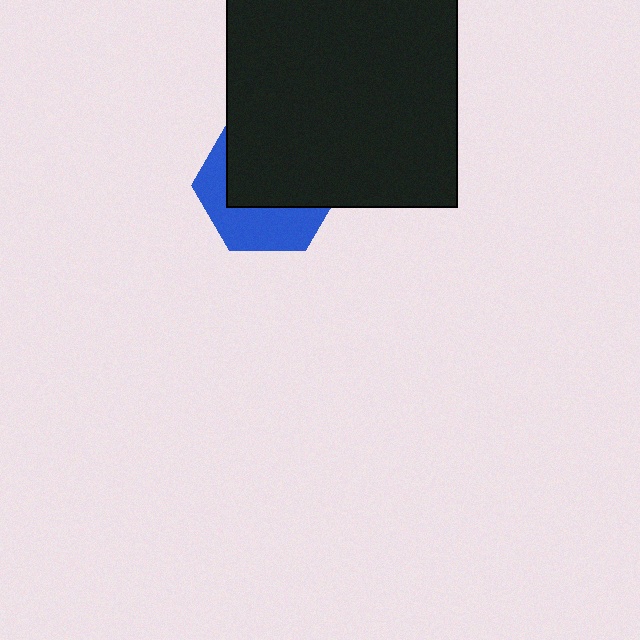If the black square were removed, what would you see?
You would see the complete blue hexagon.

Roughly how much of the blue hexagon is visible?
A small part of it is visible (roughly 40%).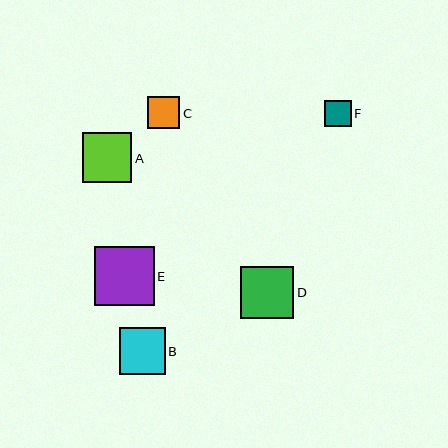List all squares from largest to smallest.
From largest to smallest: E, D, A, B, C, F.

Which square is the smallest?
Square F is the smallest with a size of approximately 26 pixels.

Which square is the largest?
Square E is the largest with a size of approximately 60 pixels.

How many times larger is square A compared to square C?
Square A is approximately 1.6 times the size of square C.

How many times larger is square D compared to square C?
Square D is approximately 1.7 times the size of square C.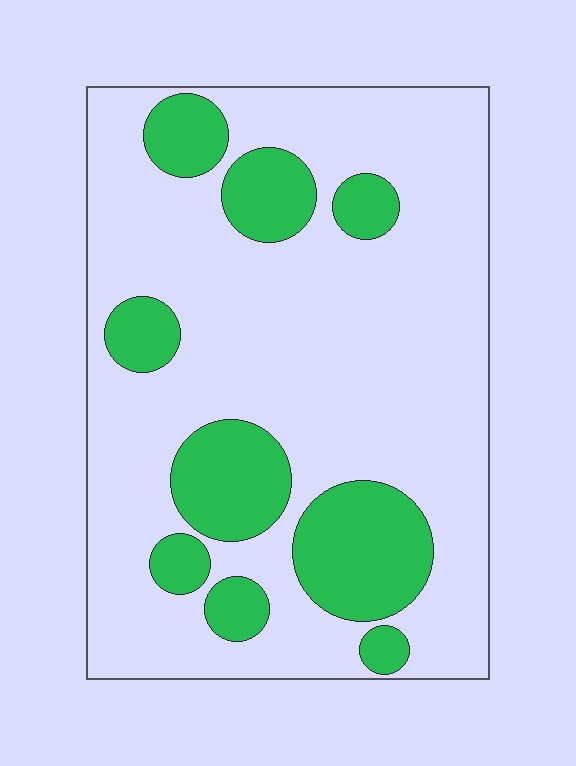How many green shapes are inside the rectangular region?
9.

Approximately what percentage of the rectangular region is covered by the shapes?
Approximately 25%.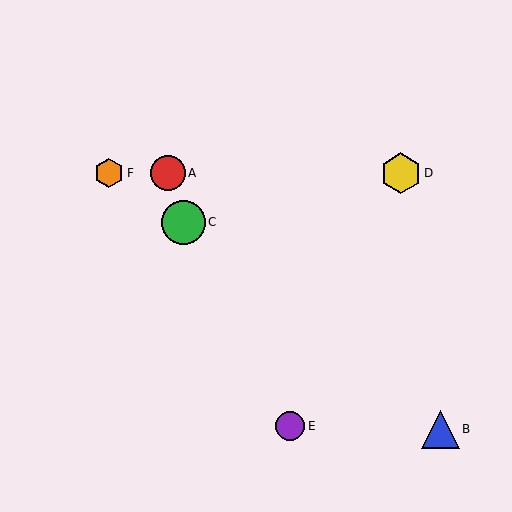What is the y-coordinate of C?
Object C is at y≈222.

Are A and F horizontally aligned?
Yes, both are at y≈173.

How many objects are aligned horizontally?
3 objects (A, D, F) are aligned horizontally.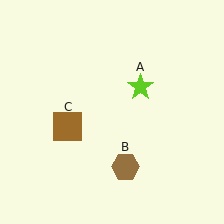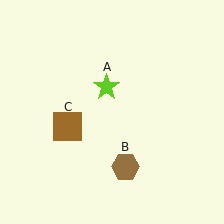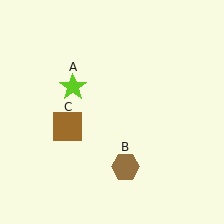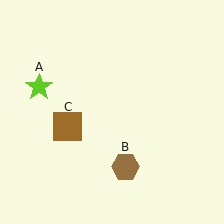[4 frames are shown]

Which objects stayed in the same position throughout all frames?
Brown hexagon (object B) and brown square (object C) remained stationary.